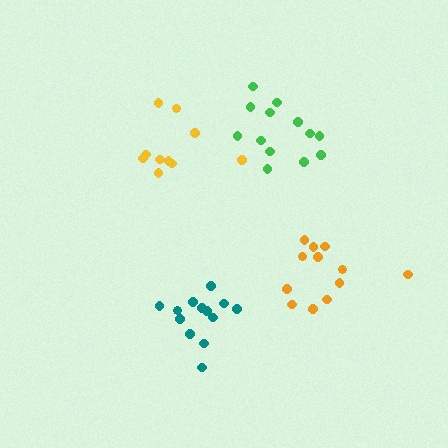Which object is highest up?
The green cluster is topmost.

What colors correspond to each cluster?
The clusters are colored: orange, teal, yellow, green.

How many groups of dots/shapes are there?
There are 4 groups.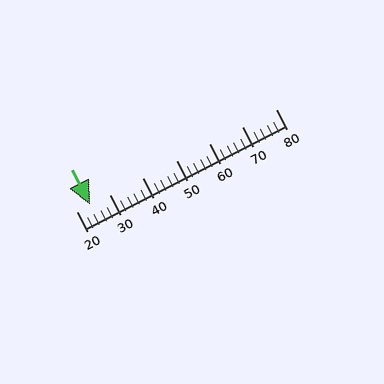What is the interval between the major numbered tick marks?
The major tick marks are spaced 10 units apart.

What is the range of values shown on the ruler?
The ruler shows values from 20 to 80.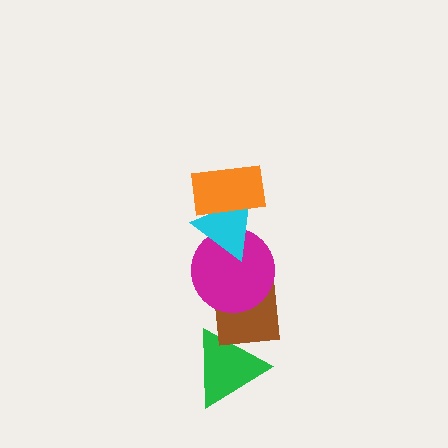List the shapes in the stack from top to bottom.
From top to bottom: the orange rectangle, the cyan triangle, the magenta circle, the brown square, the green triangle.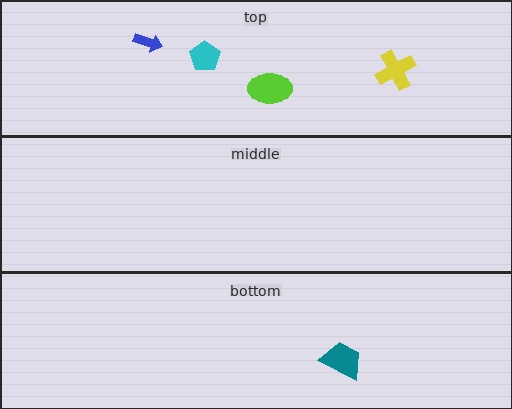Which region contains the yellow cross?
The top region.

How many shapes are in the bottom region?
1.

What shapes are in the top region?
The blue arrow, the lime ellipse, the cyan pentagon, the yellow cross.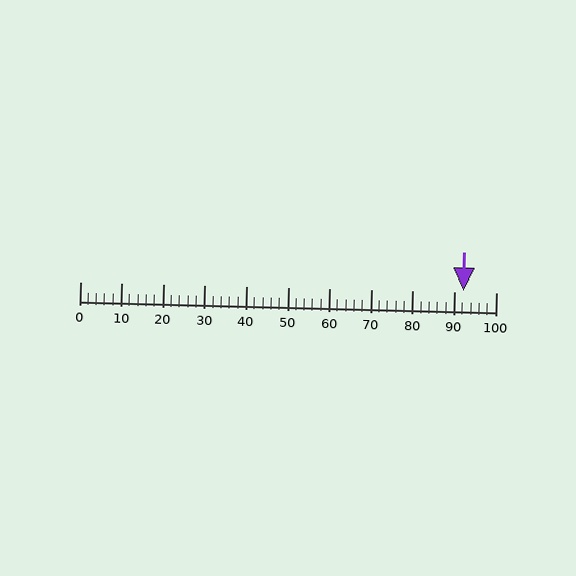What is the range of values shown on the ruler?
The ruler shows values from 0 to 100.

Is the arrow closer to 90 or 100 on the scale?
The arrow is closer to 90.